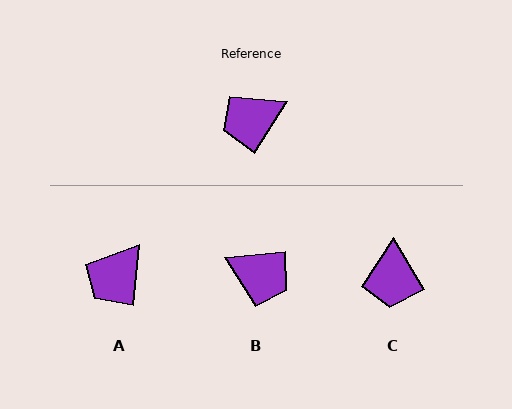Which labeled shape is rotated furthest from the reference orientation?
B, about 127 degrees away.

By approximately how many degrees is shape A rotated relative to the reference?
Approximately 26 degrees counter-clockwise.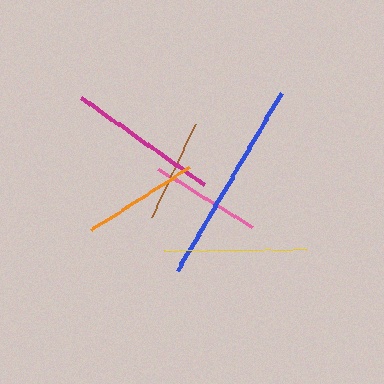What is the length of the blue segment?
The blue segment is approximately 205 pixels long.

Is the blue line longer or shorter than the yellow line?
The blue line is longer than the yellow line.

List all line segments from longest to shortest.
From longest to shortest: blue, magenta, yellow, orange, pink, brown.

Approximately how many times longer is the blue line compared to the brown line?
The blue line is approximately 2.0 times the length of the brown line.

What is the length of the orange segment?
The orange segment is approximately 117 pixels long.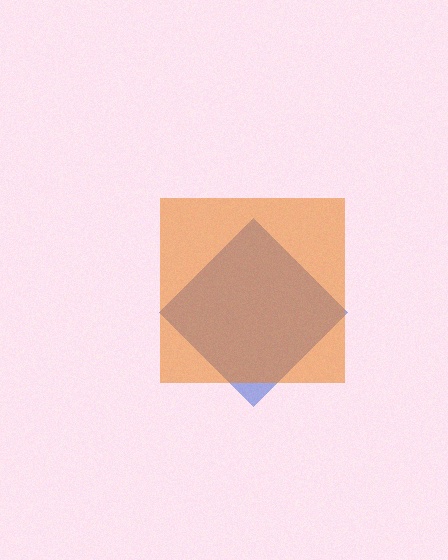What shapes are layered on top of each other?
The layered shapes are: a blue diamond, an orange square.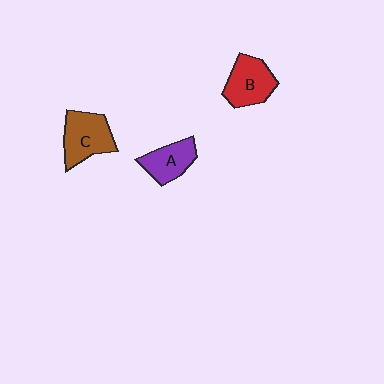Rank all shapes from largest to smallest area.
From largest to smallest: C (brown), B (red), A (purple).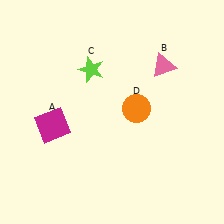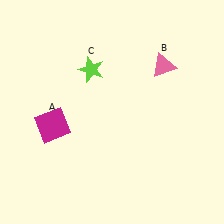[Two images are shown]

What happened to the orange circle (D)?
The orange circle (D) was removed in Image 2. It was in the top-right area of Image 1.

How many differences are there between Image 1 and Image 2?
There is 1 difference between the two images.